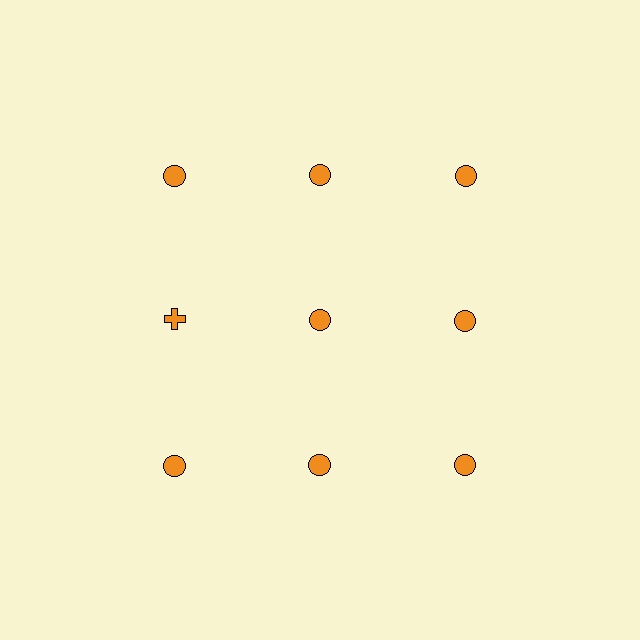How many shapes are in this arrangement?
There are 9 shapes arranged in a grid pattern.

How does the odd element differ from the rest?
It has a different shape: cross instead of circle.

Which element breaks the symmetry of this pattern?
The orange cross in the second row, leftmost column breaks the symmetry. All other shapes are orange circles.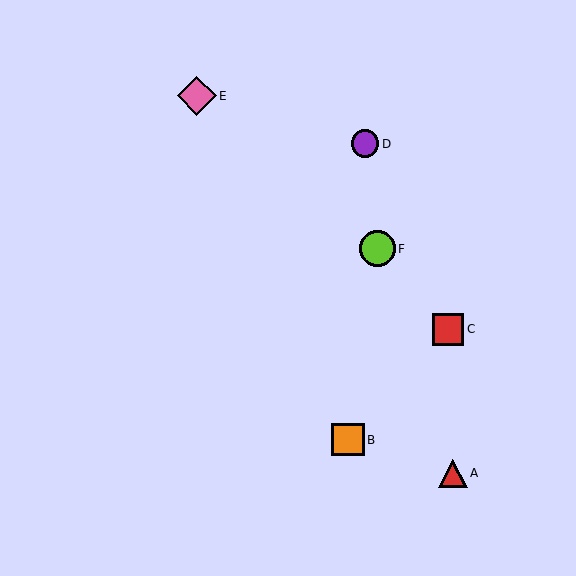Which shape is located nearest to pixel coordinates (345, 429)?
The orange square (labeled B) at (348, 440) is nearest to that location.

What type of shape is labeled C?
Shape C is a red square.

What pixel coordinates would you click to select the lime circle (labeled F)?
Click at (377, 249) to select the lime circle F.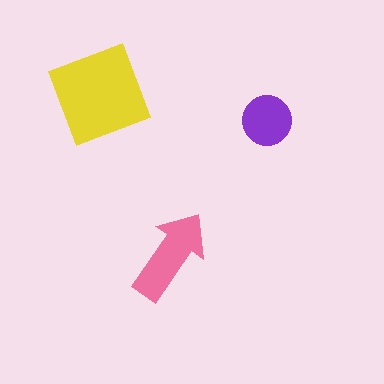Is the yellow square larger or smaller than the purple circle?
Larger.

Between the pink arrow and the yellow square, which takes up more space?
The yellow square.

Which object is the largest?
The yellow square.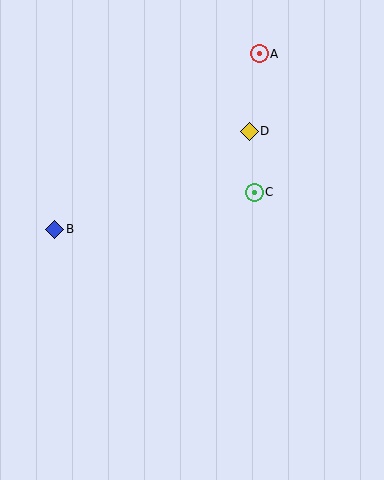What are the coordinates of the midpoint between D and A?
The midpoint between D and A is at (254, 93).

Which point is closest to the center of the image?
Point C at (254, 192) is closest to the center.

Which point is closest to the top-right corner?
Point A is closest to the top-right corner.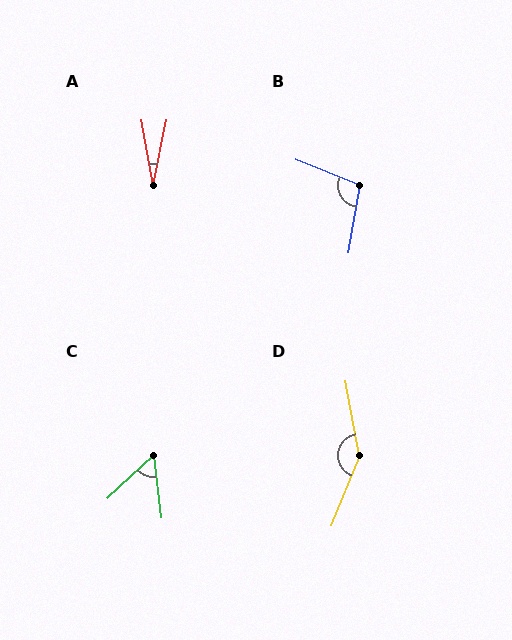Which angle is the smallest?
A, at approximately 22 degrees.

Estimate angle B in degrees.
Approximately 102 degrees.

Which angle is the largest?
D, at approximately 148 degrees.